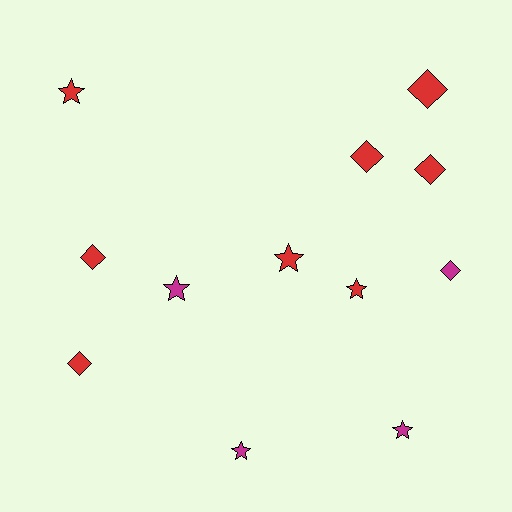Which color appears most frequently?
Red, with 8 objects.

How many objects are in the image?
There are 12 objects.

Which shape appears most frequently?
Diamond, with 6 objects.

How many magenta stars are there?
There are 3 magenta stars.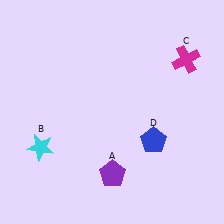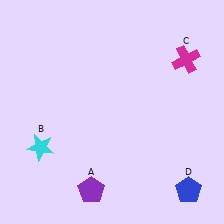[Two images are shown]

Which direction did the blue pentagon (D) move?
The blue pentagon (D) moved down.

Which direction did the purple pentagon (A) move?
The purple pentagon (A) moved left.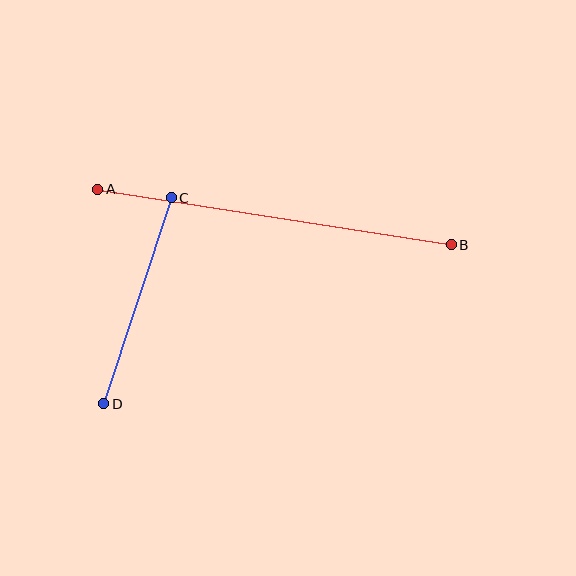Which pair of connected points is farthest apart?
Points A and B are farthest apart.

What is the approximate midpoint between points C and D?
The midpoint is at approximately (138, 301) pixels.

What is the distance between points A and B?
The distance is approximately 358 pixels.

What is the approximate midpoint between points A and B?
The midpoint is at approximately (274, 217) pixels.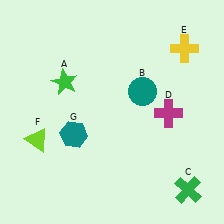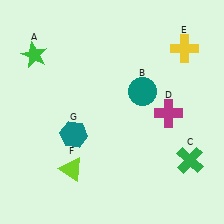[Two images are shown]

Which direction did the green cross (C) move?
The green cross (C) moved up.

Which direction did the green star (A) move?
The green star (A) moved left.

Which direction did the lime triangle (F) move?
The lime triangle (F) moved right.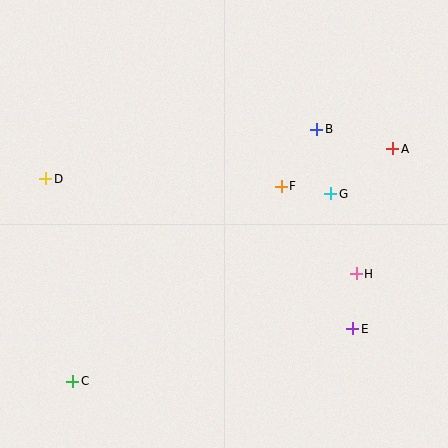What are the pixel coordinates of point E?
Point E is at (353, 329).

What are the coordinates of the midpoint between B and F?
The midpoint between B and F is at (299, 158).